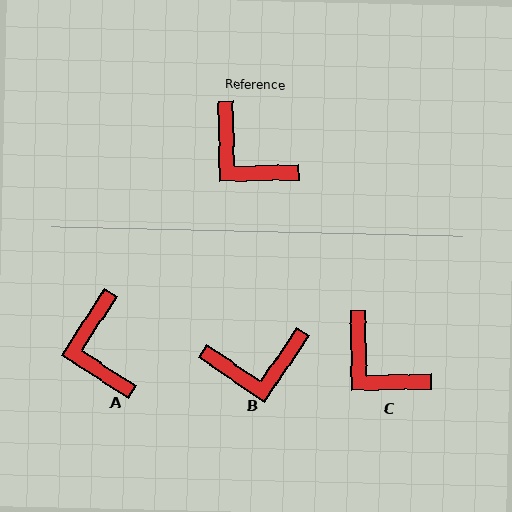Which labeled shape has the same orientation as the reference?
C.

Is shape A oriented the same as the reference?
No, it is off by about 34 degrees.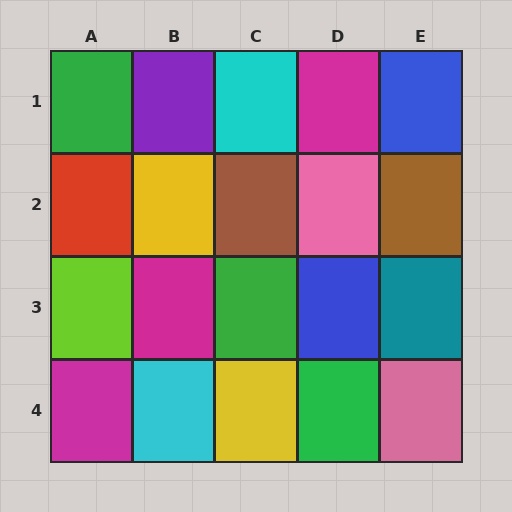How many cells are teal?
1 cell is teal.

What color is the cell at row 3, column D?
Blue.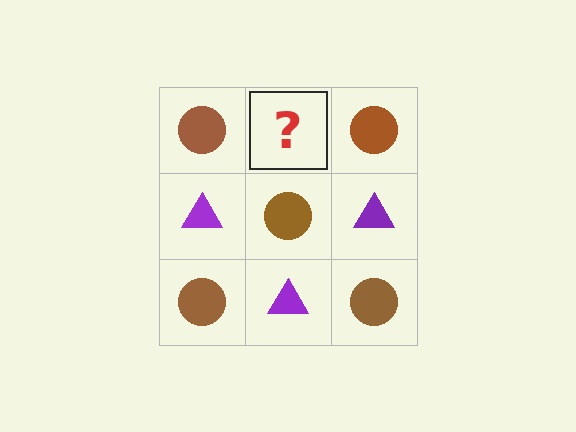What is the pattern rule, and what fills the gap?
The rule is that it alternates brown circle and purple triangle in a checkerboard pattern. The gap should be filled with a purple triangle.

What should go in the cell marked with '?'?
The missing cell should contain a purple triangle.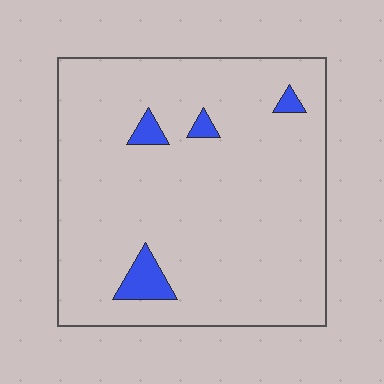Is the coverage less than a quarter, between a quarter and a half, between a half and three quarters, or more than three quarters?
Less than a quarter.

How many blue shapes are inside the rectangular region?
4.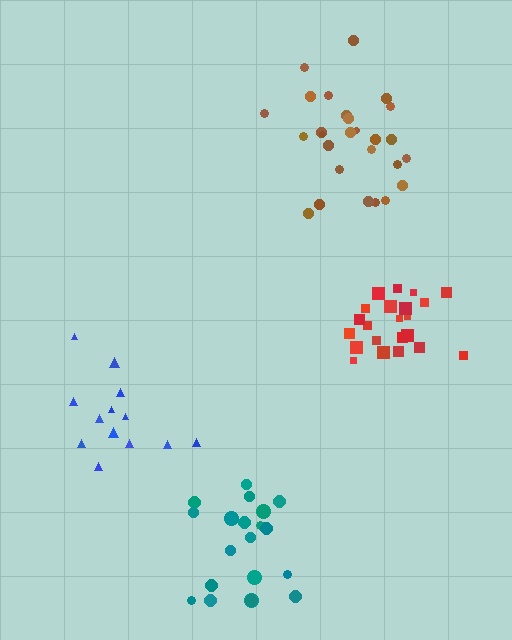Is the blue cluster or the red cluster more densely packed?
Red.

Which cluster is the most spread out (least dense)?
Blue.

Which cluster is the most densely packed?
Red.